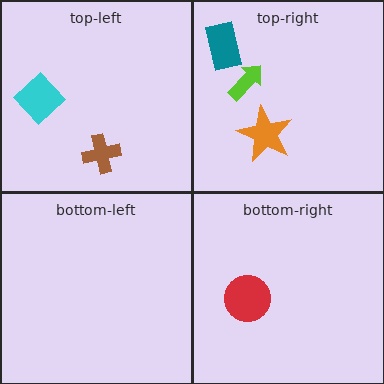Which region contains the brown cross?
The top-left region.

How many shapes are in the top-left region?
2.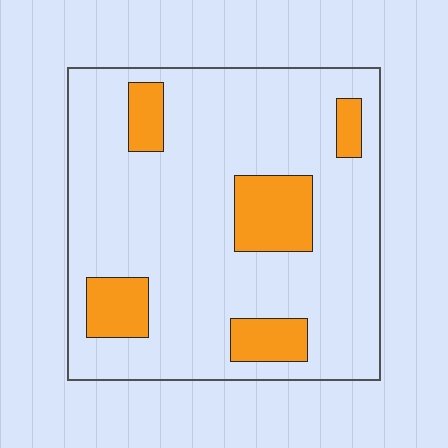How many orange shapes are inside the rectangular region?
5.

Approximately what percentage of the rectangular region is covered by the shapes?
Approximately 20%.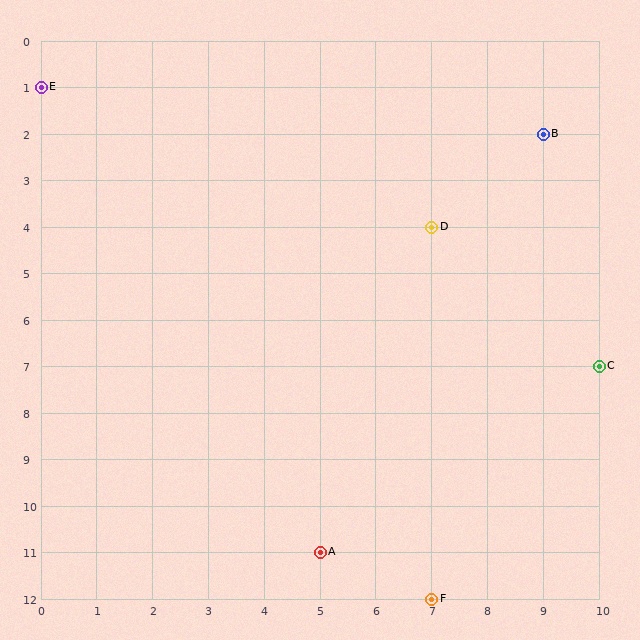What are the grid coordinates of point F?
Point F is at grid coordinates (7, 12).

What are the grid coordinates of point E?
Point E is at grid coordinates (0, 1).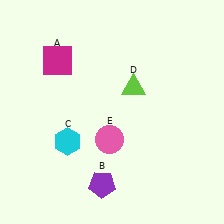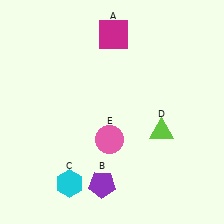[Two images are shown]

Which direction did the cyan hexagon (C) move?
The cyan hexagon (C) moved down.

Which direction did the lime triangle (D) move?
The lime triangle (D) moved down.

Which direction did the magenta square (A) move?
The magenta square (A) moved right.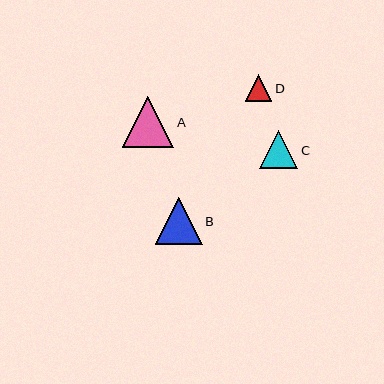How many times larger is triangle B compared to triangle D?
Triangle B is approximately 1.8 times the size of triangle D.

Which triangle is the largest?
Triangle A is the largest with a size of approximately 52 pixels.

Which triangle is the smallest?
Triangle D is the smallest with a size of approximately 27 pixels.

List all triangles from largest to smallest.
From largest to smallest: A, B, C, D.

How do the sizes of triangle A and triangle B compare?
Triangle A and triangle B are approximately the same size.